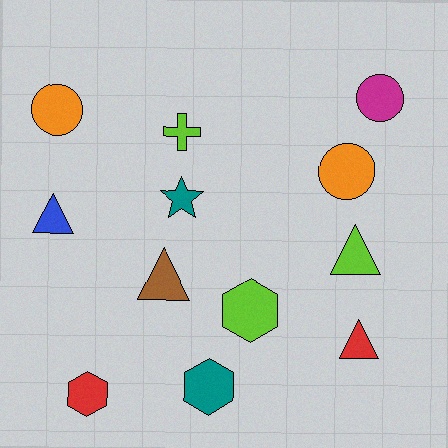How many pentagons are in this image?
There are no pentagons.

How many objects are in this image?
There are 12 objects.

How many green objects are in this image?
There are no green objects.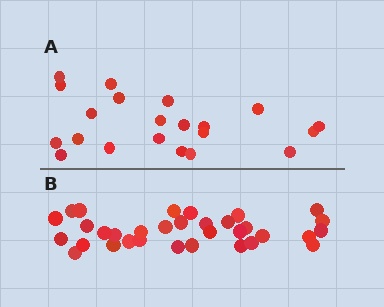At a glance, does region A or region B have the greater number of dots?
Region B (the bottom region) has more dots.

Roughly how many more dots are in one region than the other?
Region B has roughly 12 or so more dots than region A.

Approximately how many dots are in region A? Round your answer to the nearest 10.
About 20 dots. (The exact count is 21, which rounds to 20.)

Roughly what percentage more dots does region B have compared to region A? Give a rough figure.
About 55% more.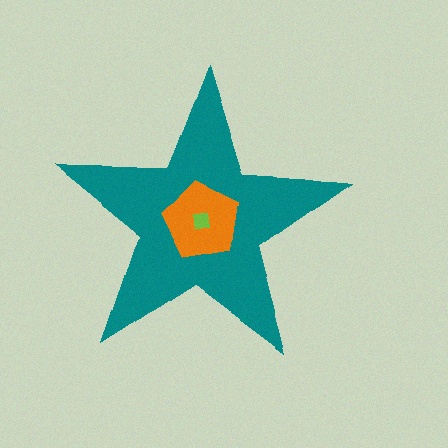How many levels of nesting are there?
3.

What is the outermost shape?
The teal star.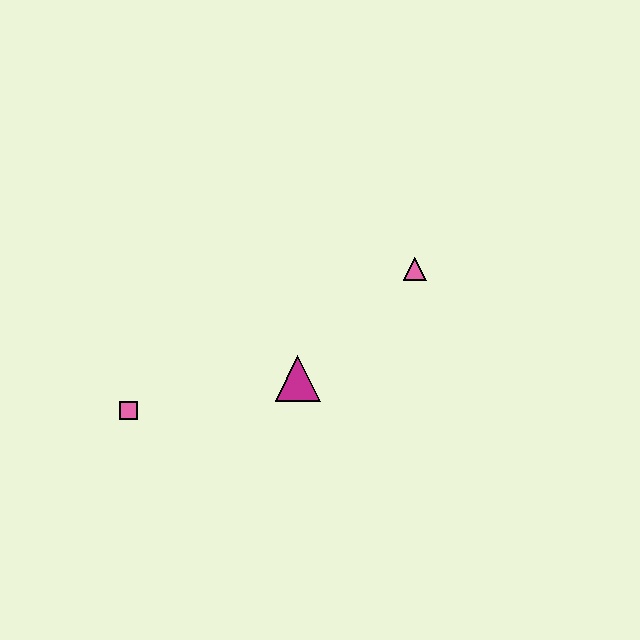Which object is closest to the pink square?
The magenta triangle is closest to the pink square.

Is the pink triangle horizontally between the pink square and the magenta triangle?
No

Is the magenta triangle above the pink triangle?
No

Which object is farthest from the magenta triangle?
The pink square is farthest from the magenta triangle.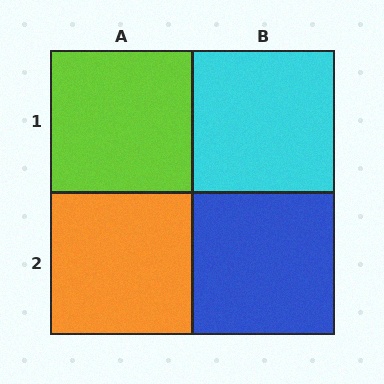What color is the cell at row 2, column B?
Blue.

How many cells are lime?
1 cell is lime.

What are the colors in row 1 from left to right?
Lime, cyan.